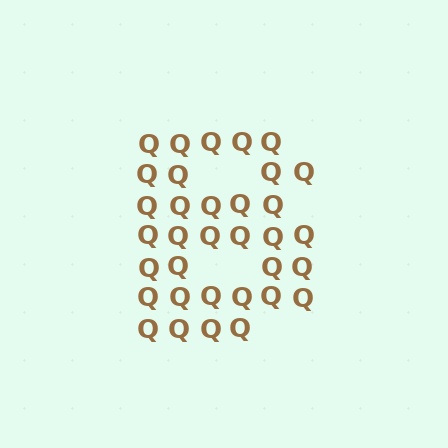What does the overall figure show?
The overall figure shows the letter B.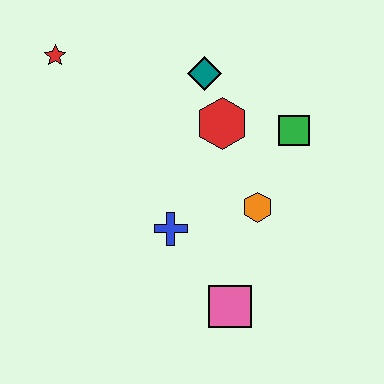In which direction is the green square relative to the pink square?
The green square is above the pink square.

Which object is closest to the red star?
The teal diamond is closest to the red star.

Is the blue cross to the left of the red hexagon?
Yes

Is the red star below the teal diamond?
No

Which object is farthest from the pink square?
The red star is farthest from the pink square.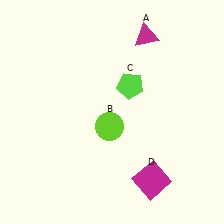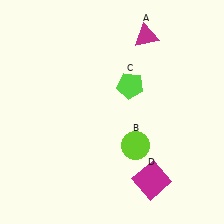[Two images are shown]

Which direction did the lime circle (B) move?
The lime circle (B) moved right.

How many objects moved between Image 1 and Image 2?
1 object moved between the two images.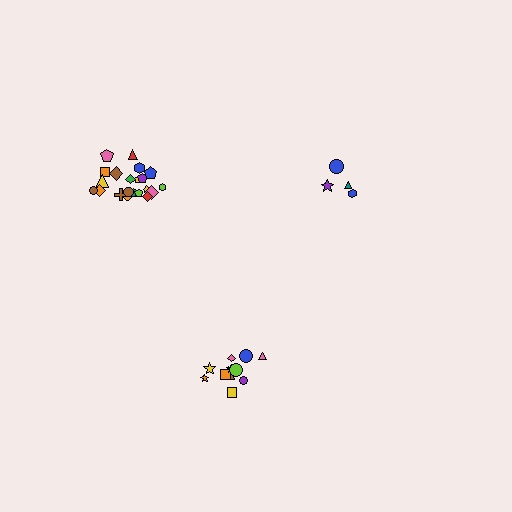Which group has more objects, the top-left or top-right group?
The top-left group.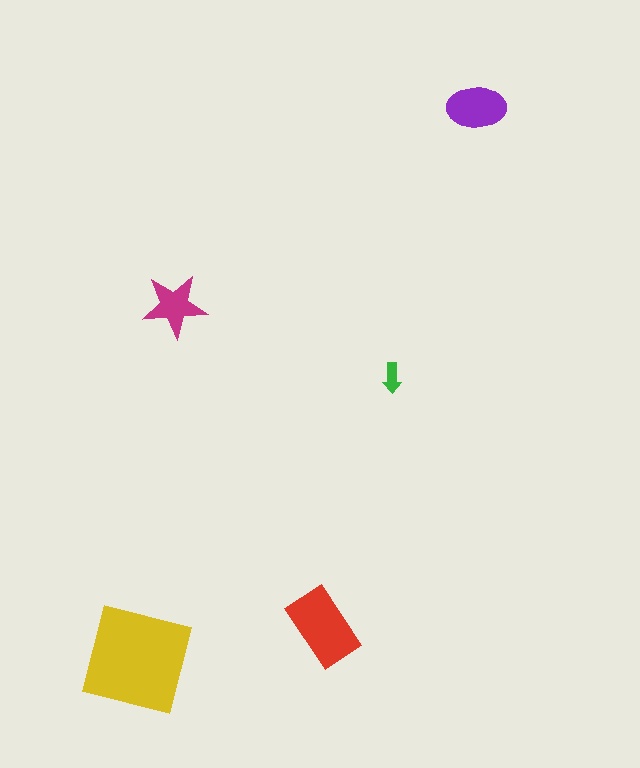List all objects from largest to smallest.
The yellow square, the red rectangle, the purple ellipse, the magenta star, the green arrow.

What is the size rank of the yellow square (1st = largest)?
1st.